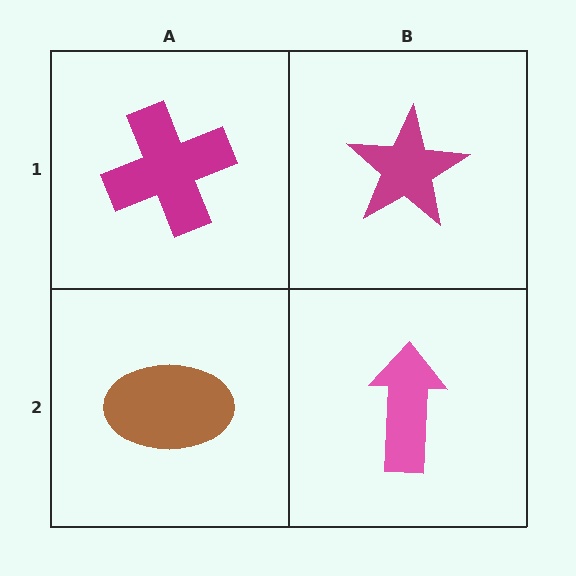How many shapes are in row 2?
2 shapes.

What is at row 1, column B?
A magenta star.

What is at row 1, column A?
A magenta cross.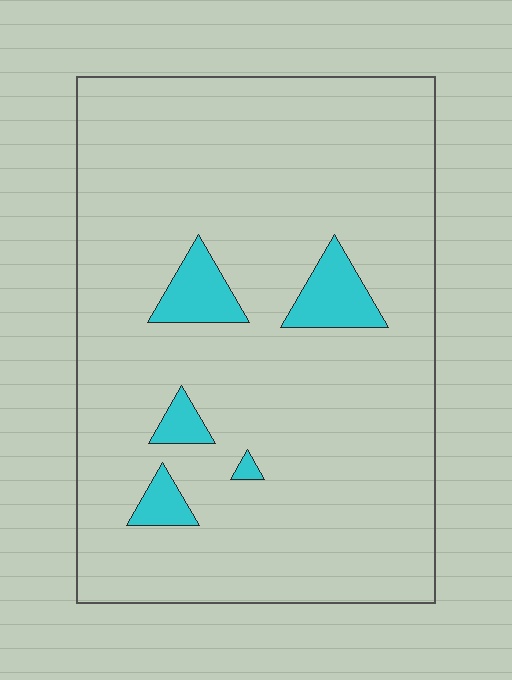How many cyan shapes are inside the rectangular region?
5.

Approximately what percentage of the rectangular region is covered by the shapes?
Approximately 10%.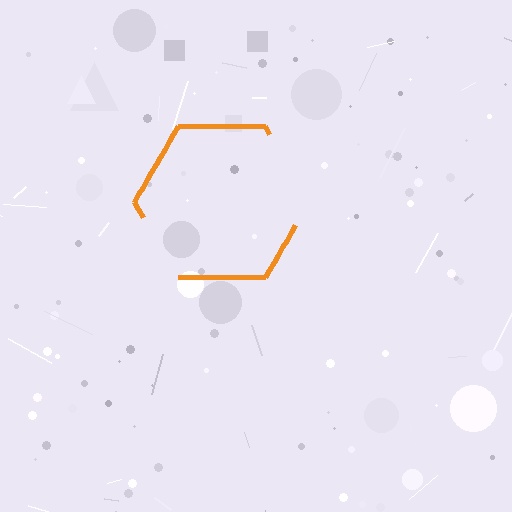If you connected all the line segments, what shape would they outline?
They would outline a hexagon.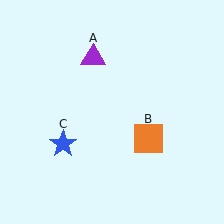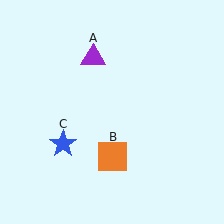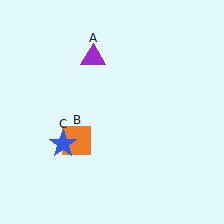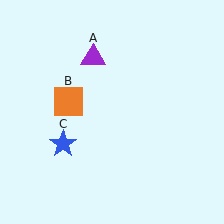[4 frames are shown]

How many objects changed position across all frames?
1 object changed position: orange square (object B).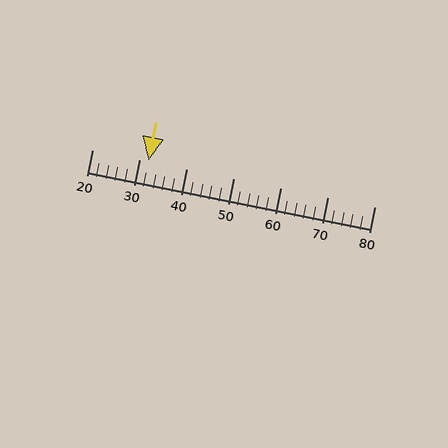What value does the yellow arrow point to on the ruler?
The yellow arrow points to approximately 32.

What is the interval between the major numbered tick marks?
The major tick marks are spaced 10 units apart.